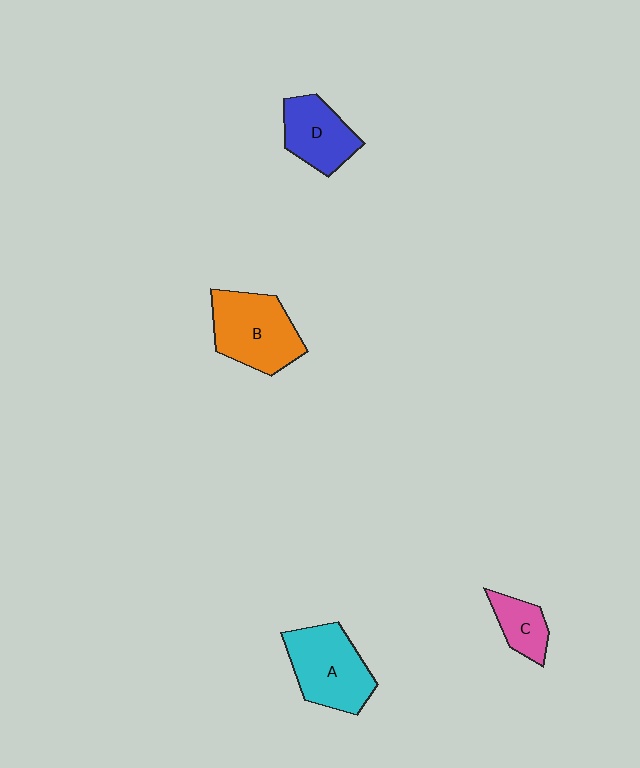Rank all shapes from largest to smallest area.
From largest to smallest: A (cyan), B (orange), D (blue), C (pink).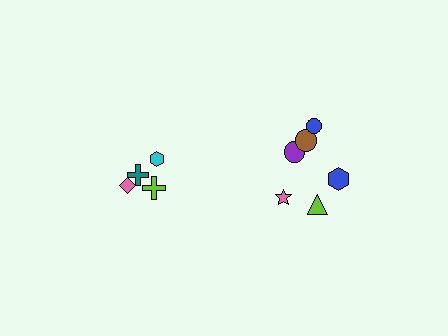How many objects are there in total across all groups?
There are 10 objects.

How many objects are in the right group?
There are 6 objects.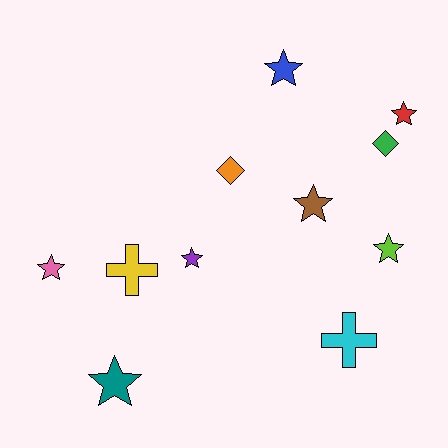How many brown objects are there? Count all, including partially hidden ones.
There is 1 brown object.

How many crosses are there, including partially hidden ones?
There are 2 crosses.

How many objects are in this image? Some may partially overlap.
There are 11 objects.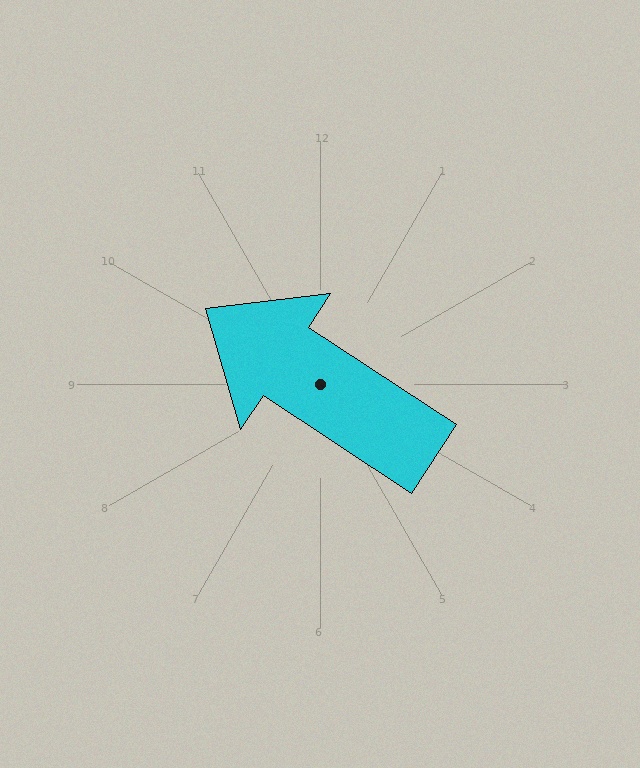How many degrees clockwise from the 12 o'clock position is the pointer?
Approximately 303 degrees.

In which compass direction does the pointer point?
Northwest.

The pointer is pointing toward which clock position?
Roughly 10 o'clock.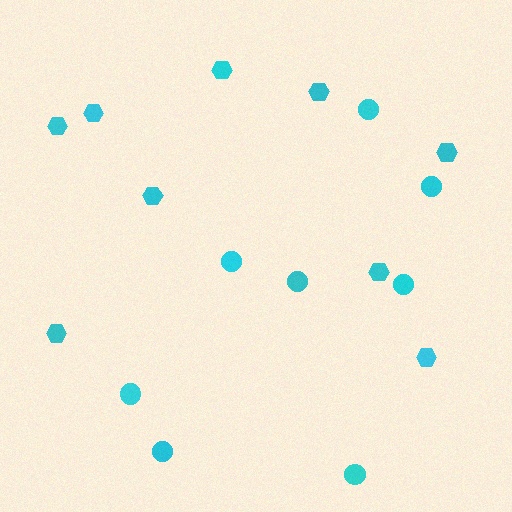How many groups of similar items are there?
There are 2 groups: one group of hexagons (9) and one group of circles (8).